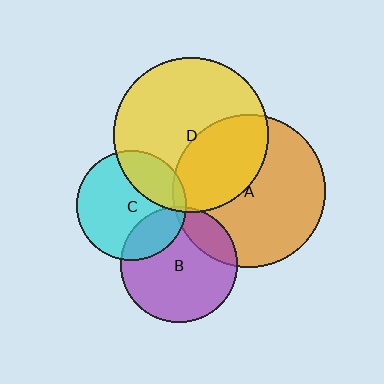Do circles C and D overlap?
Yes.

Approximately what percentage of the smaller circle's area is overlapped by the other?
Approximately 25%.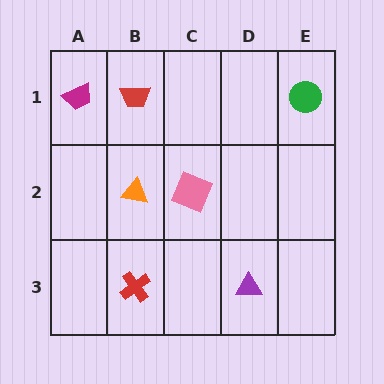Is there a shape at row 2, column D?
No, that cell is empty.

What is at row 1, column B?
A red trapezoid.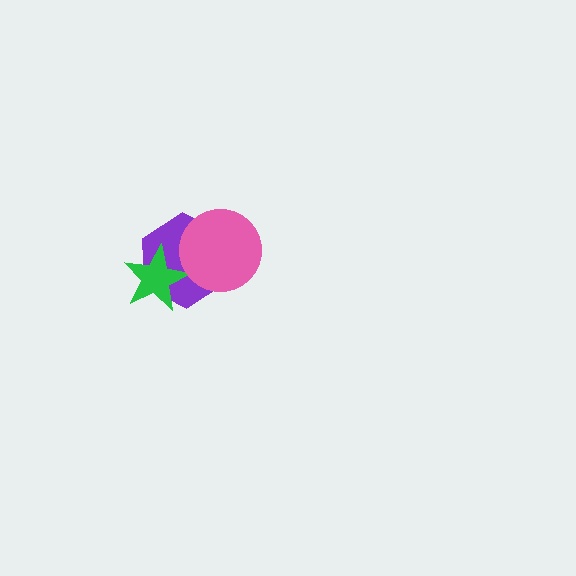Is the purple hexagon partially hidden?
Yes, it is partially covered by another shape.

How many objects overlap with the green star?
1 object overlaps with the green star.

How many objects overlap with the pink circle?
1 object overlaps with the pink circle.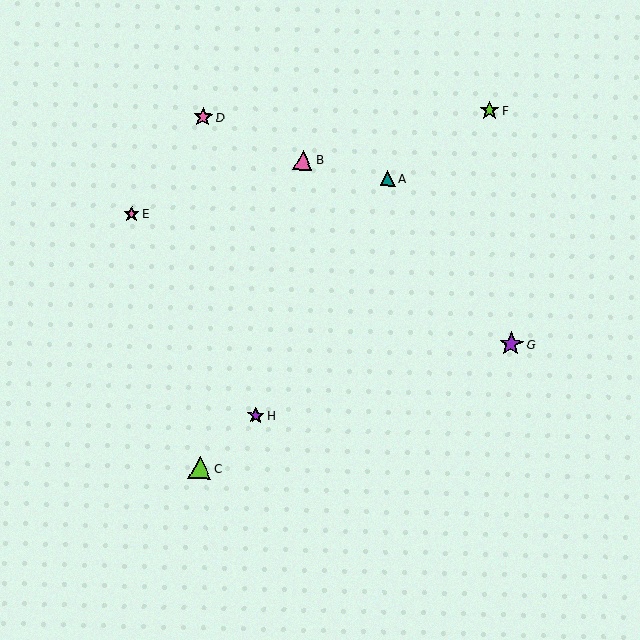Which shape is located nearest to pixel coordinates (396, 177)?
The teal triangle (labeled A) at (388, 179) is nearest to that location.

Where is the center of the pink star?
The center of the pink star is at (203, 117).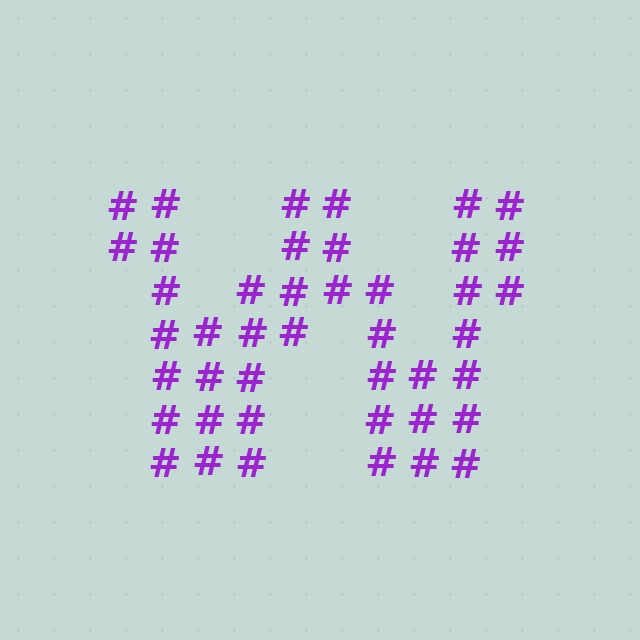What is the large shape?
The large shape is the letter W.